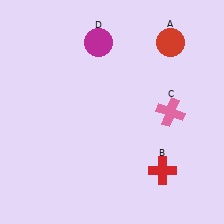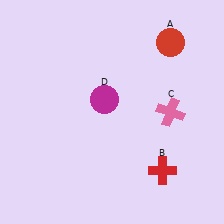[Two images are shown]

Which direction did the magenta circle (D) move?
The magenta circle (D) moved down.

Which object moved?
The magenta circle (D) moved down.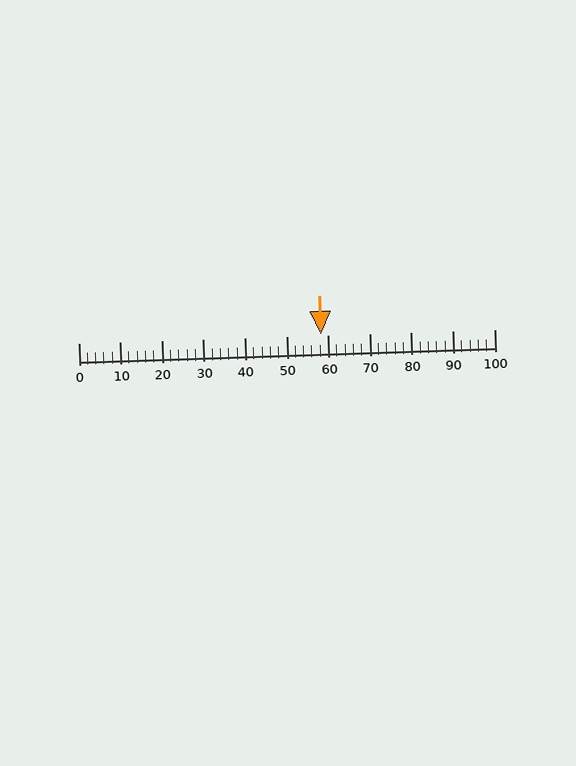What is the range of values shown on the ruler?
The ruler shows values from 0 to 100.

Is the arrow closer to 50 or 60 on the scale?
The arrow is closer to 60.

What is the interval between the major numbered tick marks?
The major tick marks are spaced 10 units apart.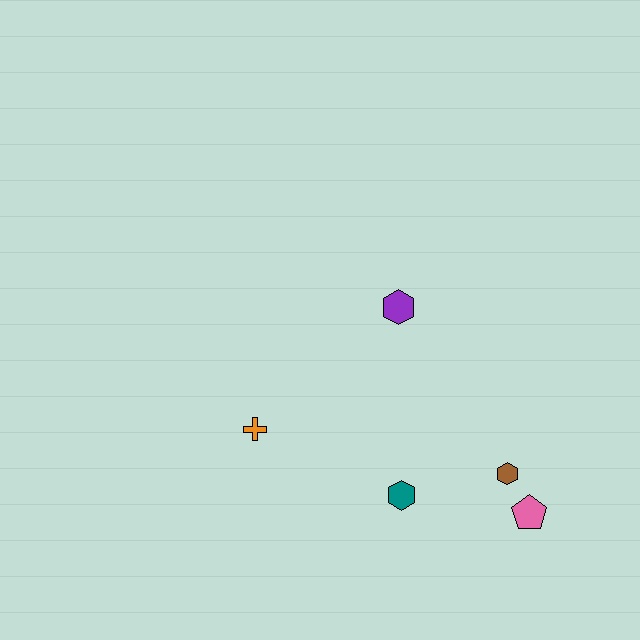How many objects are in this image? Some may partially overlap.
There are 5 objects.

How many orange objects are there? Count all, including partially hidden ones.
There is 1 orange object.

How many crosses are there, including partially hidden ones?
There is 1 cross.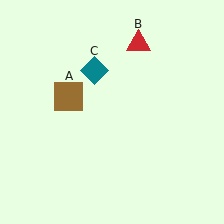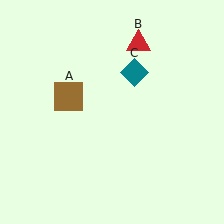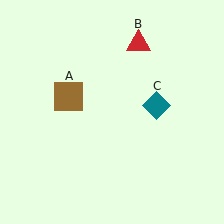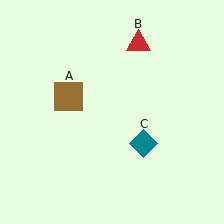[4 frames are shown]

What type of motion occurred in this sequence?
The teal diamond (object C) rotated clockwise around the center of the scene.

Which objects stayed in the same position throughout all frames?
Brown square (object A) and red triangle (object B) remained stationary.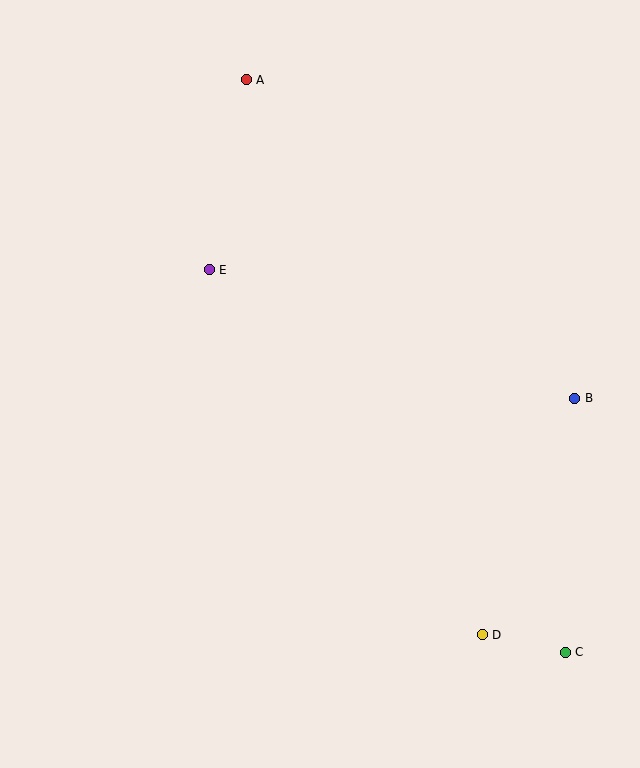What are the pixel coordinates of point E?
Point E is at (209, 270).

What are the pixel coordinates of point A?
Point A is at (246, 80).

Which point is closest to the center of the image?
Point E at (209, 270) is closest to the center.